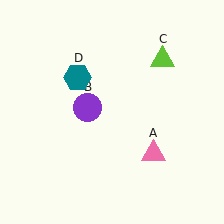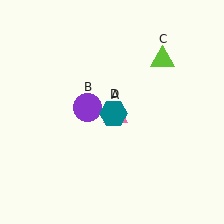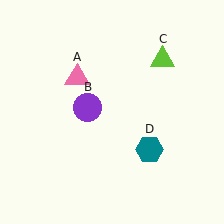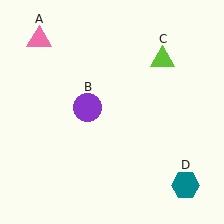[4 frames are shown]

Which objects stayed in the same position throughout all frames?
Purple circle (object B) and lime triangle (object C) remained stationary.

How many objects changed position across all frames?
2 objects changed position: pink triangle (object A), teal hexagon (object D).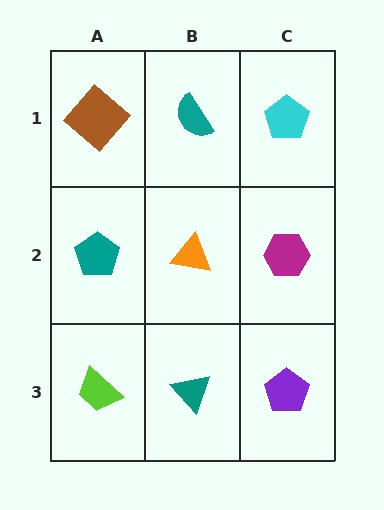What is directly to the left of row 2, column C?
An orange triangle.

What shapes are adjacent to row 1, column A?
A teal pentagon (row 2, column A), a teal semicircle (row 1, column B).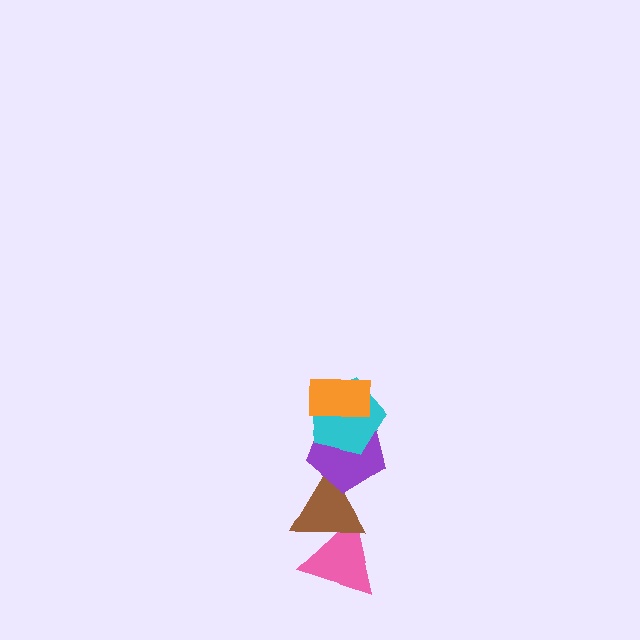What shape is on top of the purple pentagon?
The cyan pentagon is on top of the purple pentagon.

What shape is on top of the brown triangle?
The purple pentagon is on top of the brown triangle.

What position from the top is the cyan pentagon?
The cyan pentagon is 2nd from the top.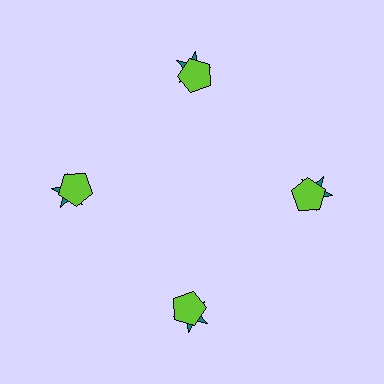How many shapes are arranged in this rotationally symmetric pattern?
There are 8 shapes, arranged in 4 groups of 2.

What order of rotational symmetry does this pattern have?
This pattern has 4-fold rotational symmetry.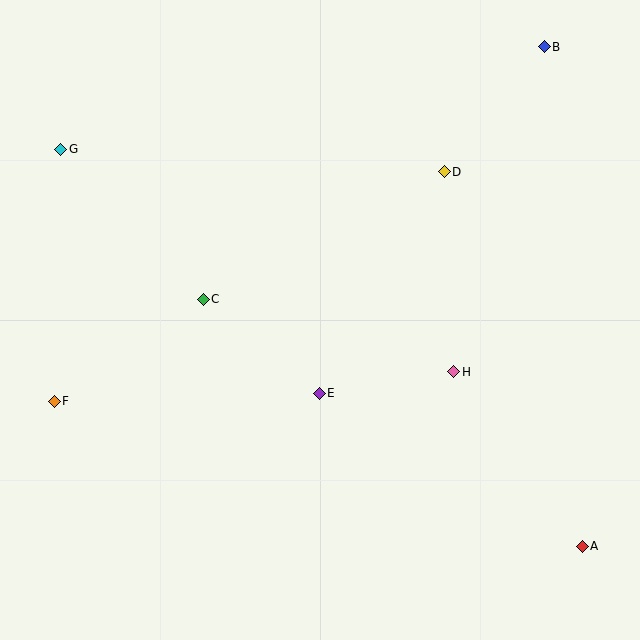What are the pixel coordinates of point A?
Point A is at (582, 546).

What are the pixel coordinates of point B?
Point B is at (544, 47).